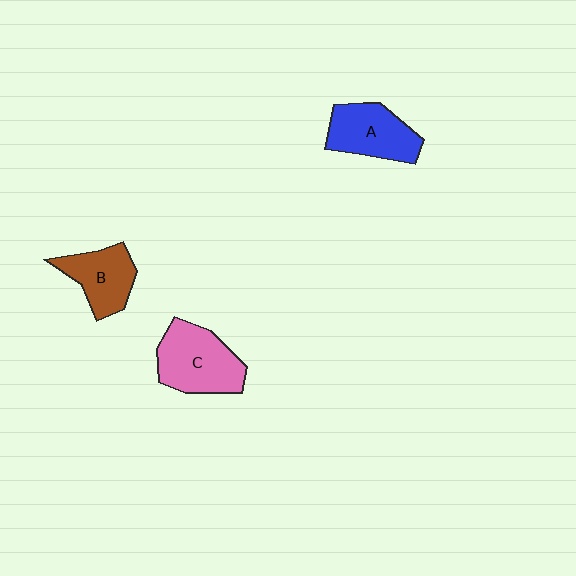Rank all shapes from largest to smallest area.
From largest to smallest: C (pink), A (blue), B (brown).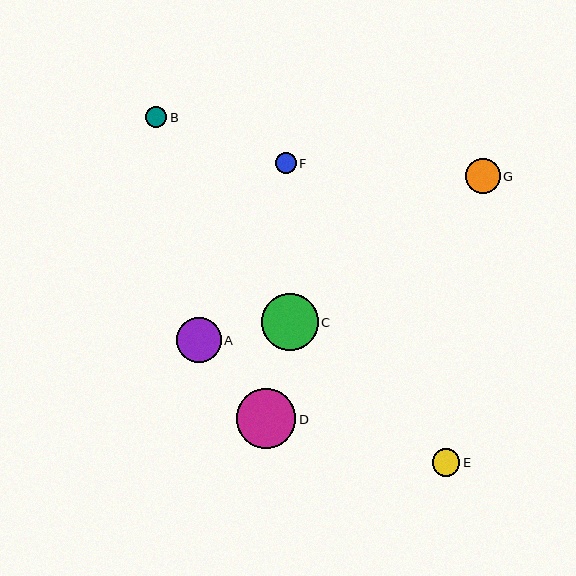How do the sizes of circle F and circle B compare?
Circle F and circle B are approximately the same size.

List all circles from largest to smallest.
From largest to smallest: D, C, A, G, E, F, B.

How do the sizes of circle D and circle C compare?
Circle D and circle C are approximately the same size.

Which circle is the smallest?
Circle B is the smallest with a size of approximately 21 pixels.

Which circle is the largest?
Circle D is the largest with a size of approximately 60 pixels.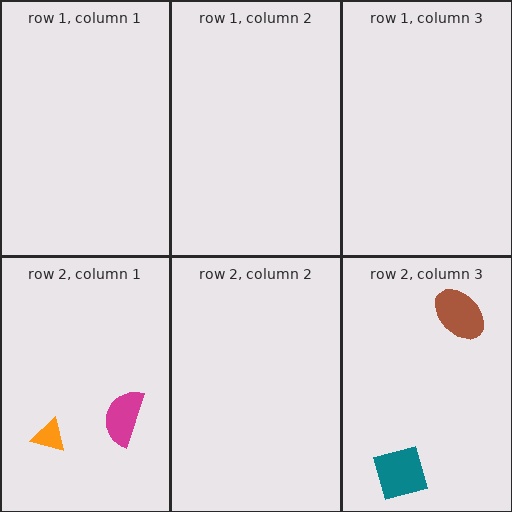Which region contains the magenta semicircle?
The row 2, column 1 region.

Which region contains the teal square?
The row 2, column 3 region.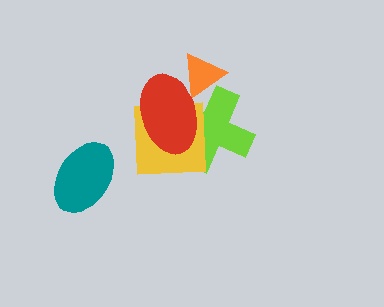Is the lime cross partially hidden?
Yes, it is partially covered by another shape.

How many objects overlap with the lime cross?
3 objects overlap with the lime cross.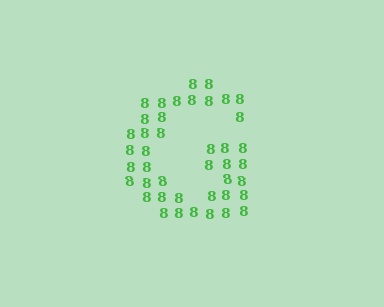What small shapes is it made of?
It is made of small digit 8's.